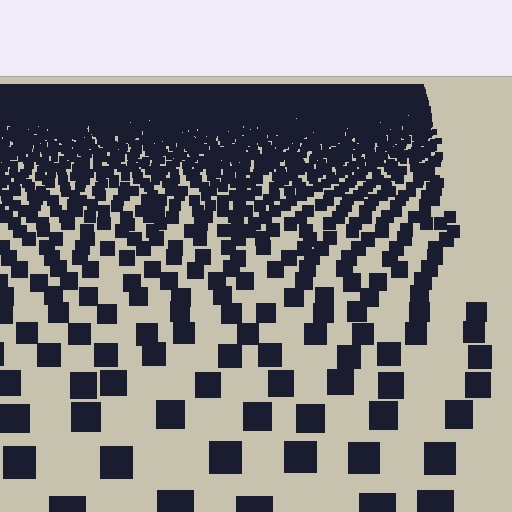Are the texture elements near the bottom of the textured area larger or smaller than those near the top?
Larger. Near the bottom, elements are closer to the viewer and appear at a bigger on-screen size.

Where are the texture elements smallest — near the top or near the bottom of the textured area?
Near the top.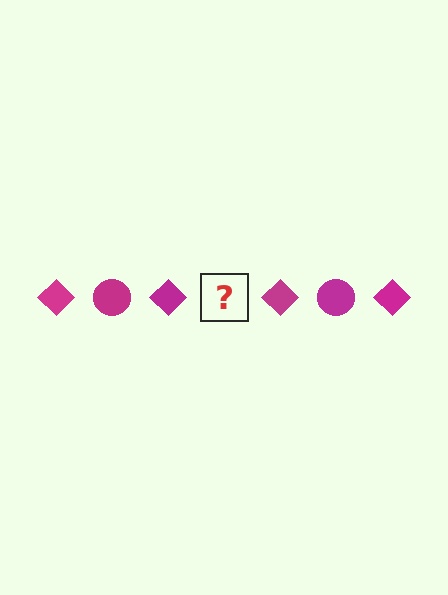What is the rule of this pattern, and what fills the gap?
The rule is that the pattern cycles through diamond, circle shapes in magenta. The gap should be filled with a magenta circle.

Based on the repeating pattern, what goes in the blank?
The blank should be a magenta circle.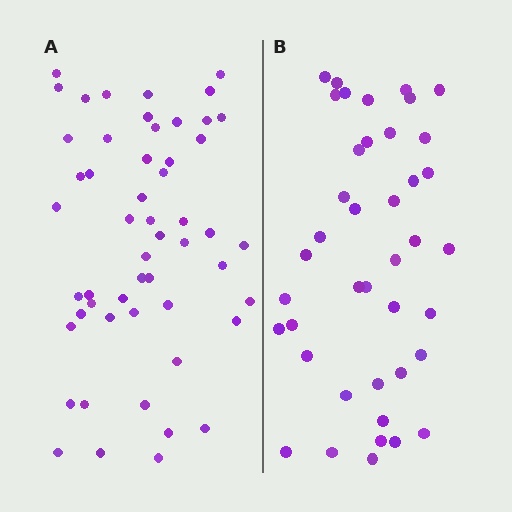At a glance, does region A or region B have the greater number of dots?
Region A (the left region) has more dots.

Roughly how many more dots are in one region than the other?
Region A has roughly 12 or so more dots than region B.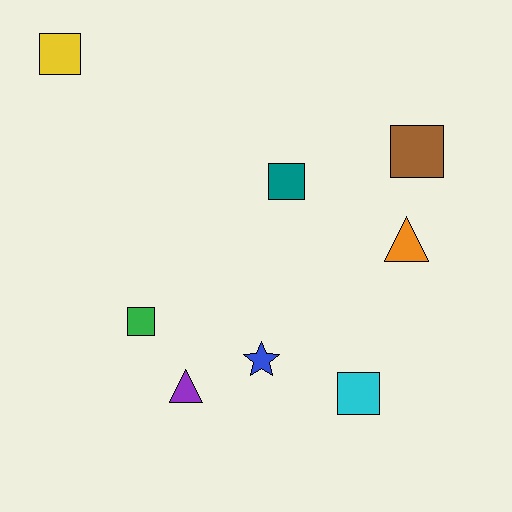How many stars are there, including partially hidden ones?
There is 1 star.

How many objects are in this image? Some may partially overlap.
There are 8 objects.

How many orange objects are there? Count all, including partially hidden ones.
There is 1 orange object.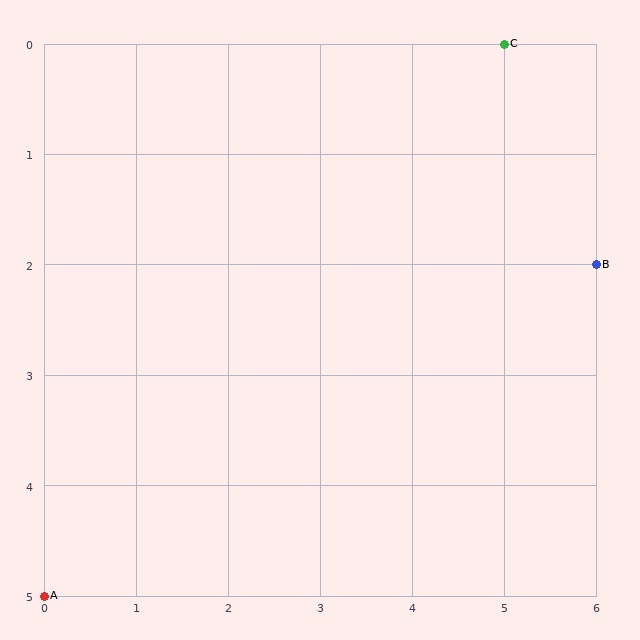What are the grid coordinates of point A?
Point A is at grid coordinates (0, 5).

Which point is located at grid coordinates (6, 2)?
Point B is at (6, 2).